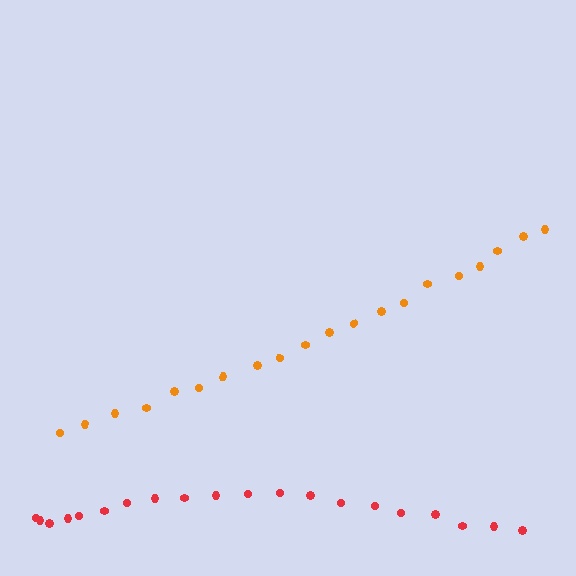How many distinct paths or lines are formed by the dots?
There are 2 distinct paths.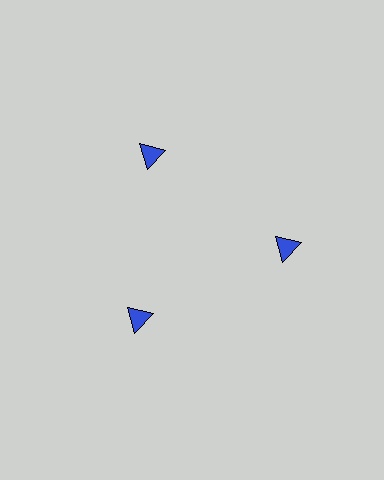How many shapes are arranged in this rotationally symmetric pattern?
There are 3 shapes, arranged in 3 groups of 1.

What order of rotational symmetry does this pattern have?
This pattern has 3-fold rotational symmetry.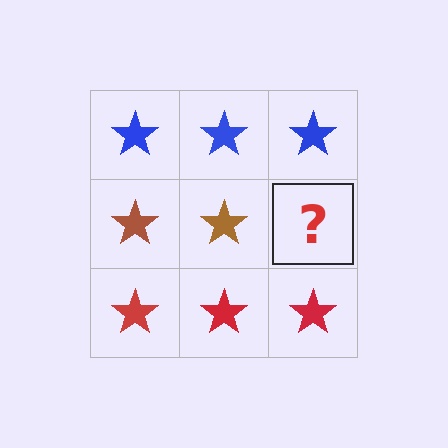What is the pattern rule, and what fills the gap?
The rule is that each row has a consistent color. The gap should be filled with a brown star.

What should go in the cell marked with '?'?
The missing cell should contain a brown star.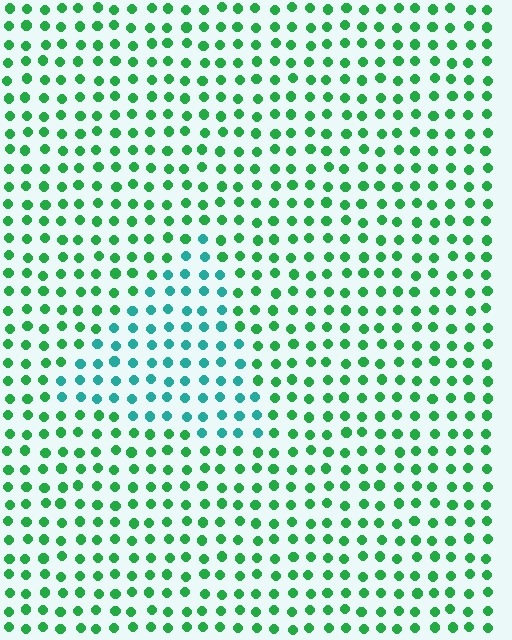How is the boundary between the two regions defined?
The boundary is defined purely by a slight shift in hue (about 40 degrees). Spacing, size, and orientation are identical on both sides.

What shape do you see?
I see a triangle.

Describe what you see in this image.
The image is filled with small green elements in a uniform arrangement. A triangle-shaped region is visible where the elements are tinted to a slightly different hue, forming a subtle color boundary.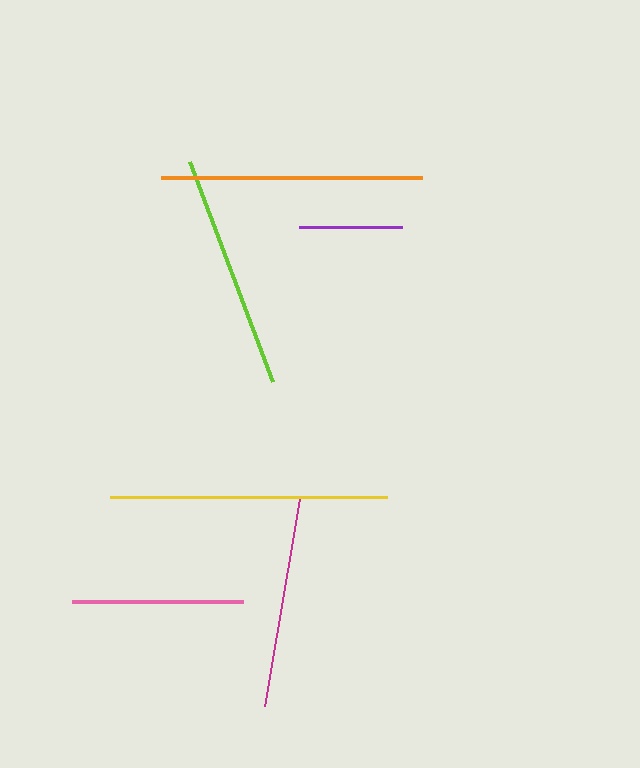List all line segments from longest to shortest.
From longest to shortest: yellow, orange, lime, magenta, pink, purple.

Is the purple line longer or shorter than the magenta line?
The magenta line is longer than the purple line.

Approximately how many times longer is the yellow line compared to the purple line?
The yellow line is approximately 2.7 times the length of the purple line.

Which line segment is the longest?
The yellow line is the longest at approximately 277 pixels.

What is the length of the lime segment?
The lime segment is approximately 235 pixels long.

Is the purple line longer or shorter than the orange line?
The orange line is longer than the purple line.